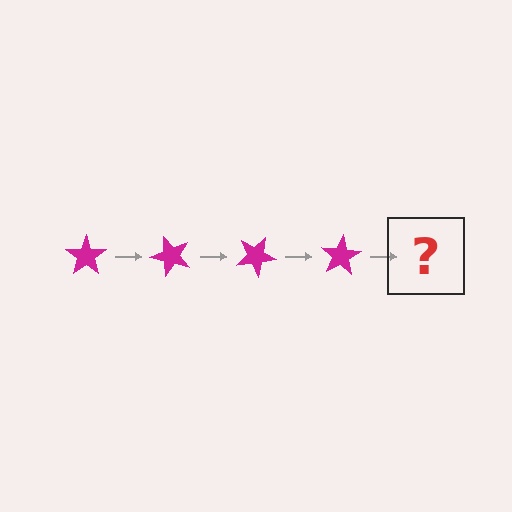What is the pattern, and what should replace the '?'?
The pattern is that the star rotates 50 degrees each step. The '?' should be a magenta star rotated 200 degrees.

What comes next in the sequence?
The next element should be a magenta star rotated 200 degrees.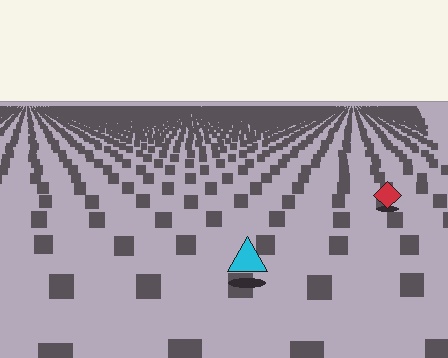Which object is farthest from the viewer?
The red diamond is farthest from the viewer. It appears smaller and the ground texture around it is denser.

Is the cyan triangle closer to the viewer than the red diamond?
Yes. The cyan triangle is closer — you can tell from the texture gradient: the ground texture is coarser near it.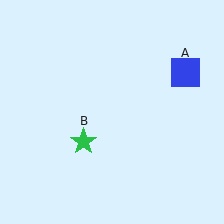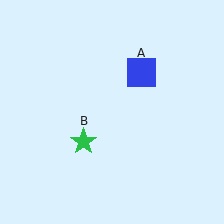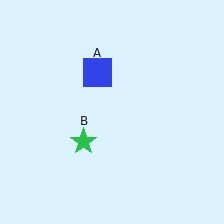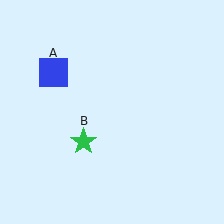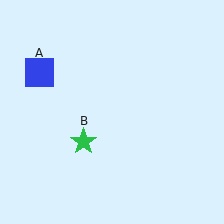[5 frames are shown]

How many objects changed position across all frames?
1 object changed position: blue square (object A).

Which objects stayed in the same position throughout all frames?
Green star (object B) remained stationary.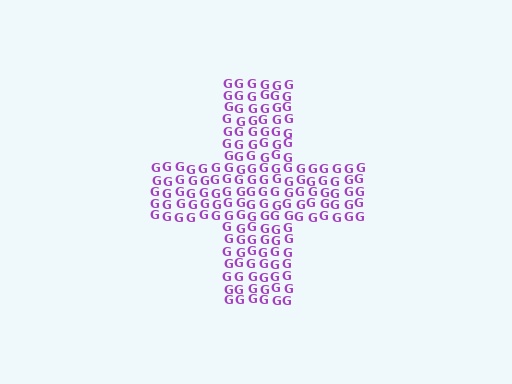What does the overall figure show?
The overall figure shows a cross.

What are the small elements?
The small elements are letter G's.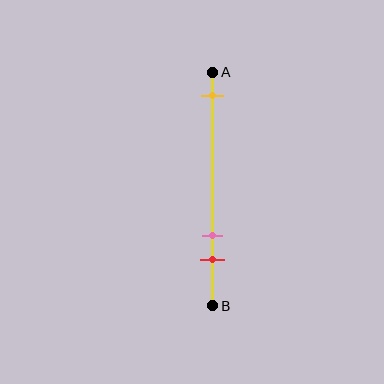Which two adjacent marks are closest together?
The pink and red marks are the closest adjacent pair.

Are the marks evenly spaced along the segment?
No, the marks are not evenly spaced.